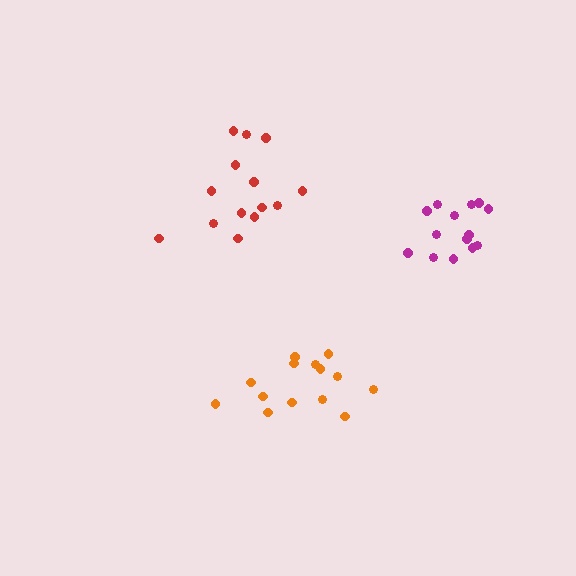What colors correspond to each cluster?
The clusters are colored: orange, magenta, red.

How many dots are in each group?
Group 1: 14 dots, Group 2: 14 dots, Group 3: 14 dots (42 total).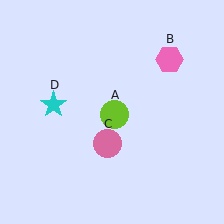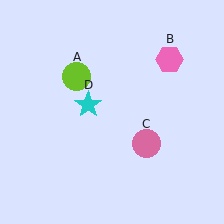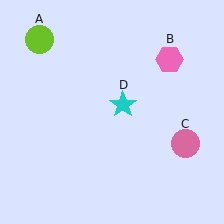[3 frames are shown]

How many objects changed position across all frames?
3 objects changed position: lime circle (object A), pink circle (object C), cyan star (object D).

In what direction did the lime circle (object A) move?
The lime circle (object A) moved up and to the left.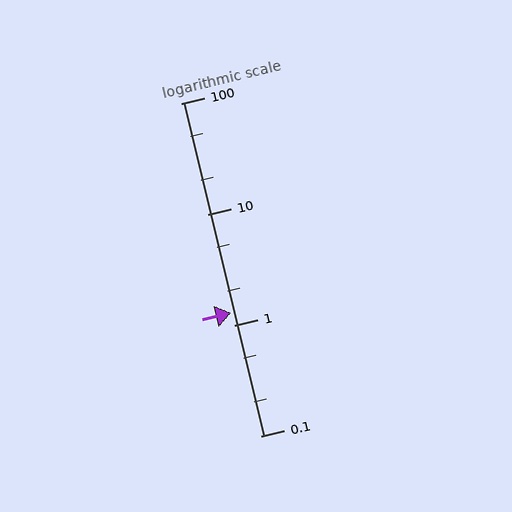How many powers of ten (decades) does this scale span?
The scale spans 3 decades, from 0.1 to 100.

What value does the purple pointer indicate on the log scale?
The pointer indicates approximately 1.3.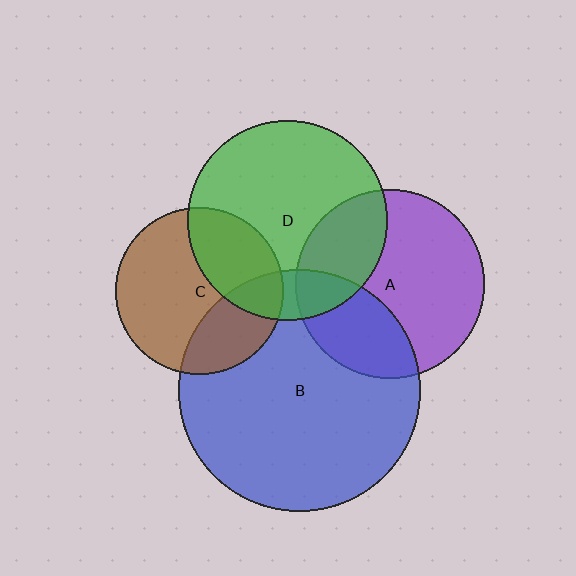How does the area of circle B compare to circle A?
Approximately 1.6 times.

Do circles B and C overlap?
Yes.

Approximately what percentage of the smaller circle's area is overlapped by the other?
Approximately 30%.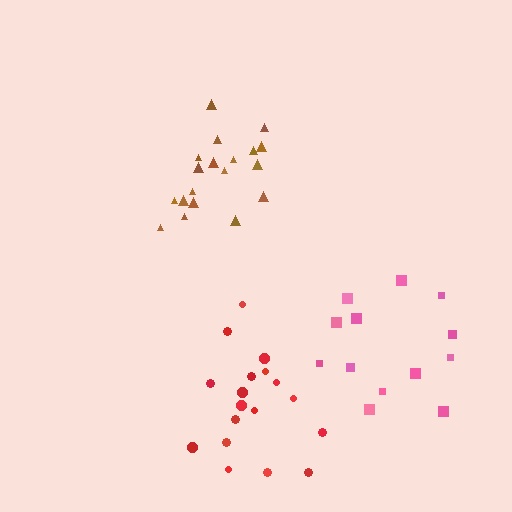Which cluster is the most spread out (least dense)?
Pink.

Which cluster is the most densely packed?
Brown.